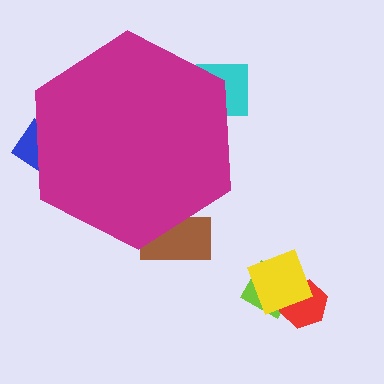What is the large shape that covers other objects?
A magenta hexagon.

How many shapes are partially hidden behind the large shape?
3 shapes are partially hidden.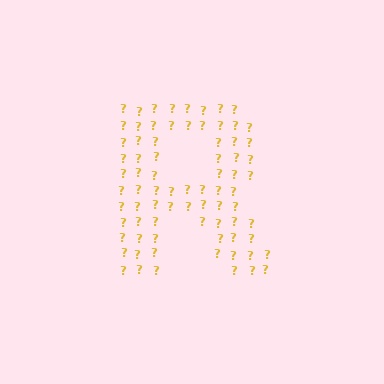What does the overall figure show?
The overall figure shows the letter R.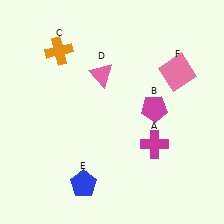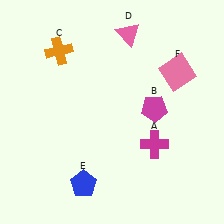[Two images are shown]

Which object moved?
The pink triangle (D) moved up.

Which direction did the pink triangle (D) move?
The pink triangle (D) moved up.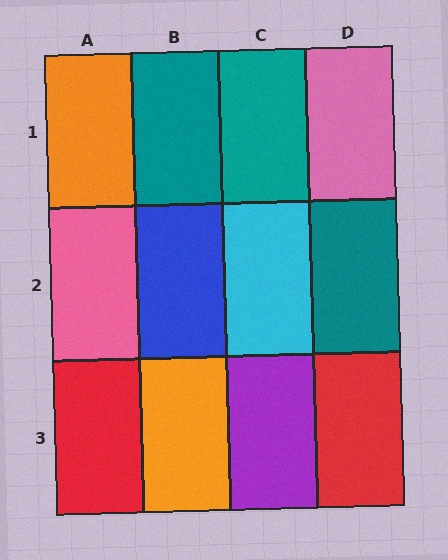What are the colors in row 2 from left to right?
Pink, blue, cyan, teal.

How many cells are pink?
2 cells are pink.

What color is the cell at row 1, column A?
Orange.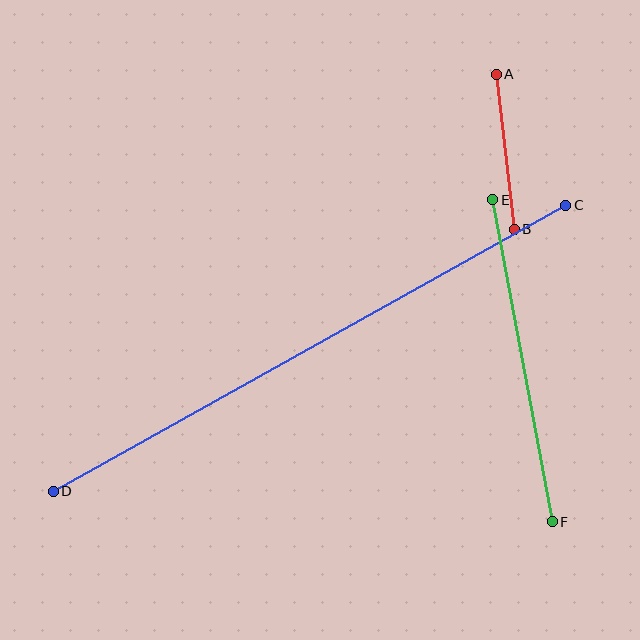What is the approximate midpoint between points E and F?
The midpoint is at approximately (522, 361) pixels.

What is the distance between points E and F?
The distance is approximately 327 pixels.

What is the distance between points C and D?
The distance is approximately 587 pixels.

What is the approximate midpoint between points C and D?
The midpoint is at approximately (310, 348) pixels.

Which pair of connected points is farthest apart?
Points C and D are farthest apart.